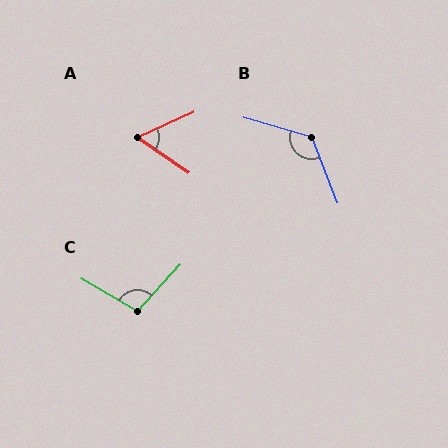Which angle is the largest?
B, at approximately 128 degrees.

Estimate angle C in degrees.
Approximately 103 degrees.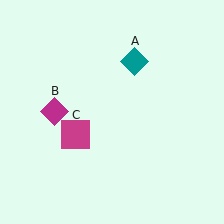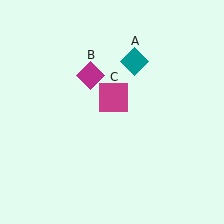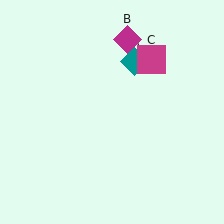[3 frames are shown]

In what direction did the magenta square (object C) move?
The magenta square (object C) moved up and to the right.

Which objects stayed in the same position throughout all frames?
Teal diamond (object A) remained stationary.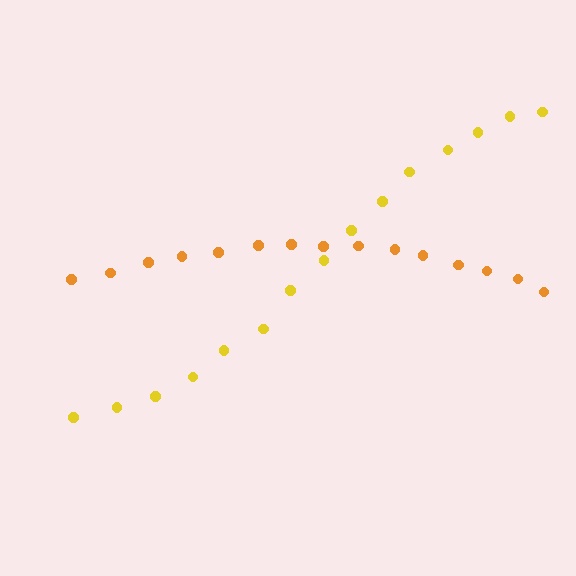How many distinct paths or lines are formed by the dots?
There are 2 distinct paths.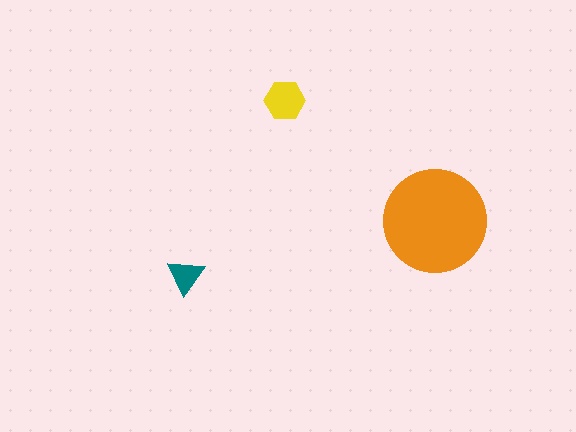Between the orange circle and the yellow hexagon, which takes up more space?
The orange circle.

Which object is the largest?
The orange circle.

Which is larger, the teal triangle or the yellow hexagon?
The yellow hexagon.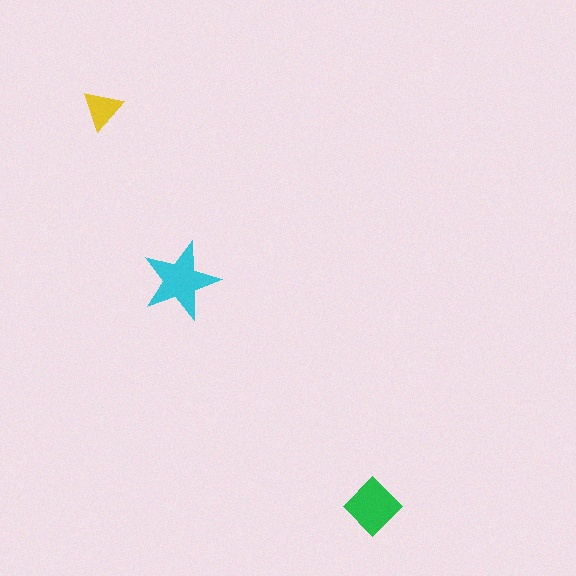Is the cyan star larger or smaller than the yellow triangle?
Larger.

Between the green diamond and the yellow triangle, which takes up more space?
The green diamond.